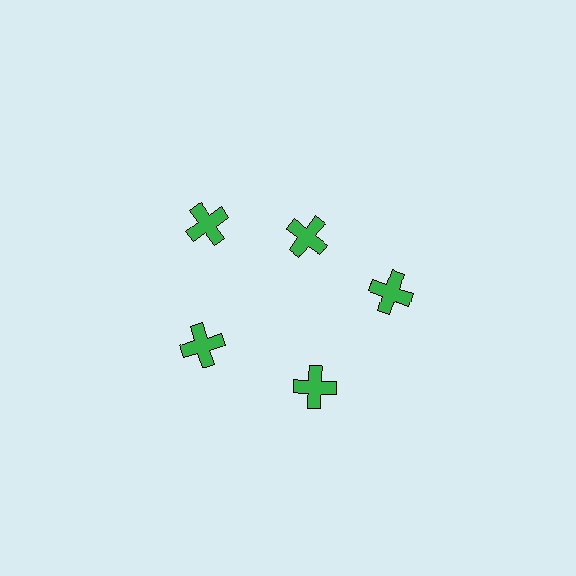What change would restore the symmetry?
The symmetry would be restored by moving it outward, back onto the ring so that all 5 crosses sit at equal angles and equal distance from the center.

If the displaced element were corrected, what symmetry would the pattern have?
It would have 5-fold rotational symmetry — the pattern would map onto itself every 72 degrees.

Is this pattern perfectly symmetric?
No. The 5 green crosses are arranged in a ring, but one element near the 1 o'clock position is pulled inward toward the center, breaking the 5-fold rotational symmetry.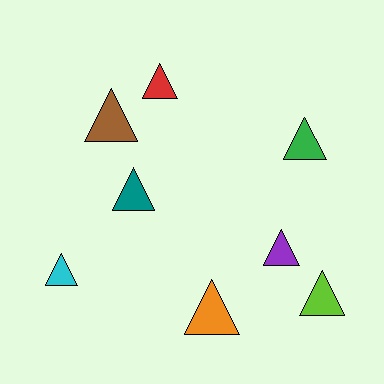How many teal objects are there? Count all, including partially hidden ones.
There is 1 teal object.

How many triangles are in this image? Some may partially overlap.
There are 8 triangles.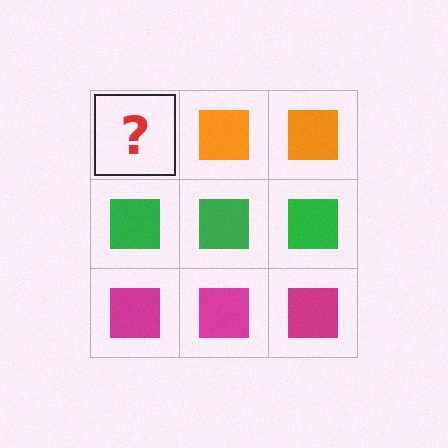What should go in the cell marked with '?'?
The missing cell should contain an orange square.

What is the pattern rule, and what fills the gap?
The rule is that each row has a consistent color. The gap should be filled with an orange square.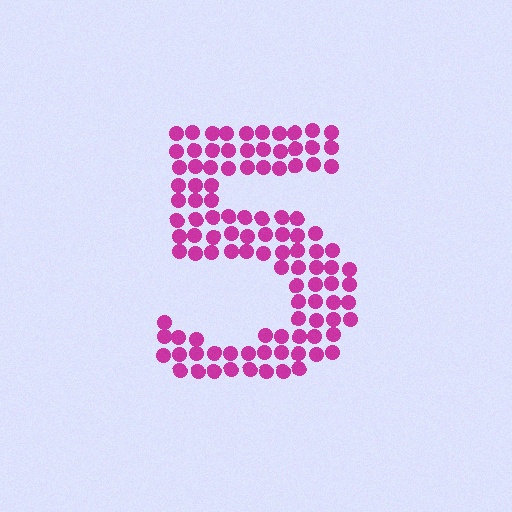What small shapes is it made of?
It is made of small circles.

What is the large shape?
The large shape is the digit 5.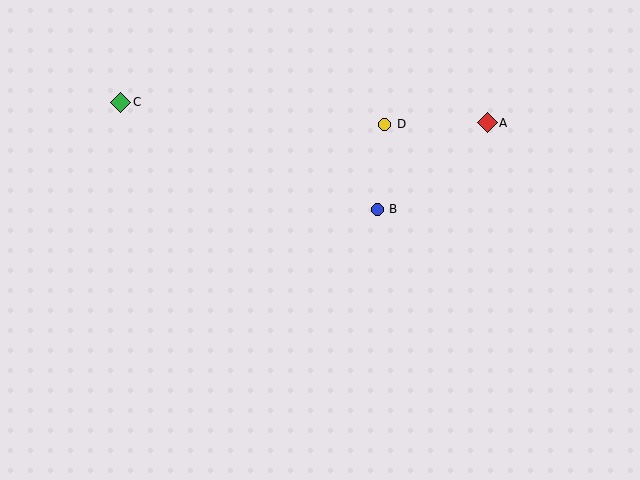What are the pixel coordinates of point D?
Point D is at (385, 124).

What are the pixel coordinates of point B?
Point B is at (377, 209).